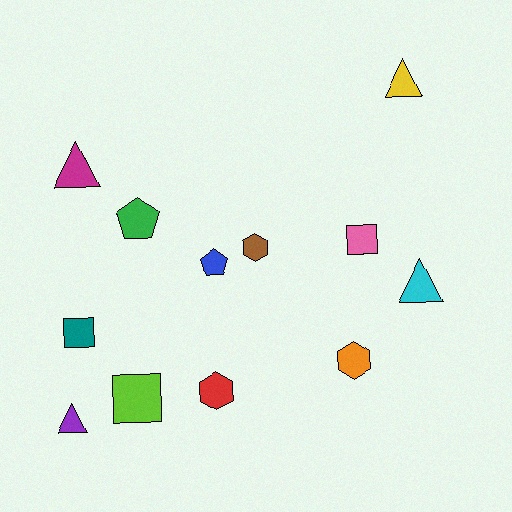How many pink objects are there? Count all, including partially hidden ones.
There is 1 pink object.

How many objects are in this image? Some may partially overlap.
There are 12 objects.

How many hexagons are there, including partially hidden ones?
There are 3 hexagons.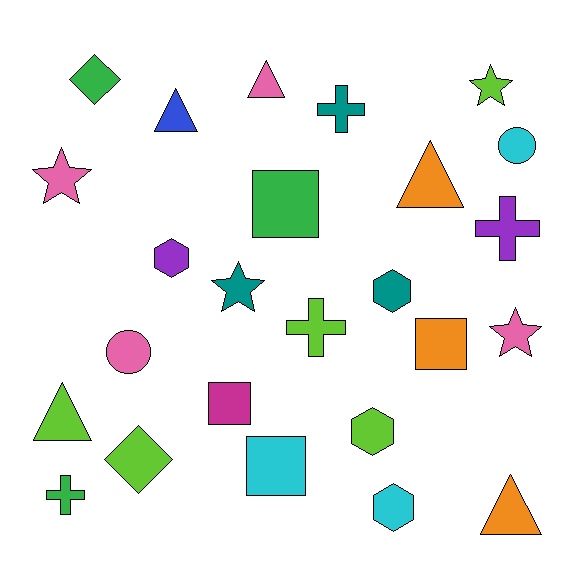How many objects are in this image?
There are 25 objects.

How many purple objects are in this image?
There are 2 purple objects.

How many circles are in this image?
There are 2 circles.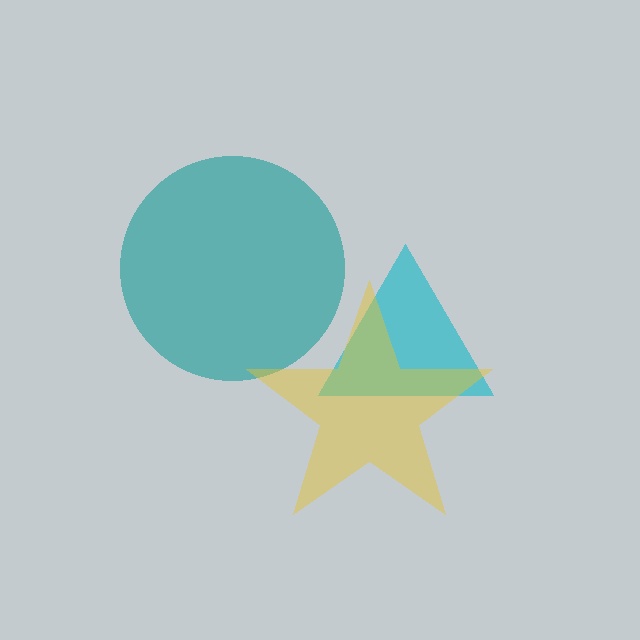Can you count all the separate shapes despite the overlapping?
Yes, there are 3 separate shapes.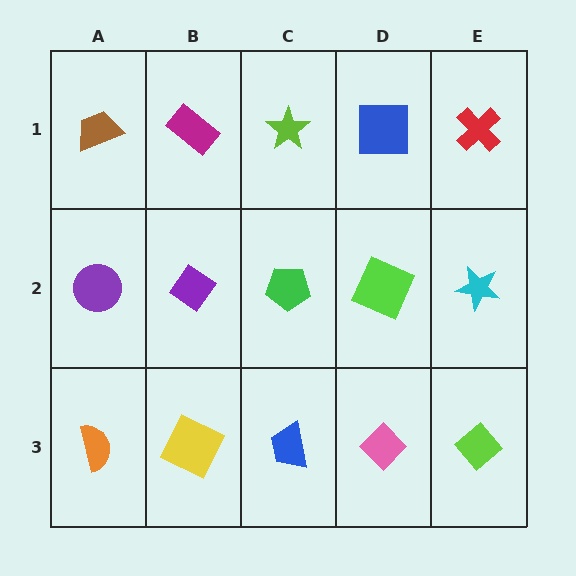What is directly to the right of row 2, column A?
A purple diamond.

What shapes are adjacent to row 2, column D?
A blue square (row 1, column D), a pink diamond (row 3, column D), a green pentagon (row 2, column C), a cyan star (row 2, column E).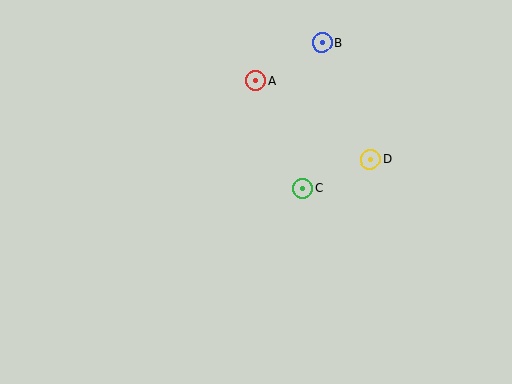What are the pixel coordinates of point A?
Point A is at (256, 81).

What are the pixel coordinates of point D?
Point D is at (371, 159).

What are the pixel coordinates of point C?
Point C is at (303, 188).